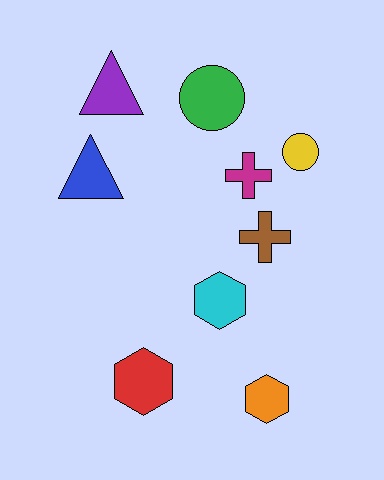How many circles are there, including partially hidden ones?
There are 2 circles.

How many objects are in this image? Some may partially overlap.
There are 9 objects.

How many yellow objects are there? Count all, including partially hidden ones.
There is 1 yellow object.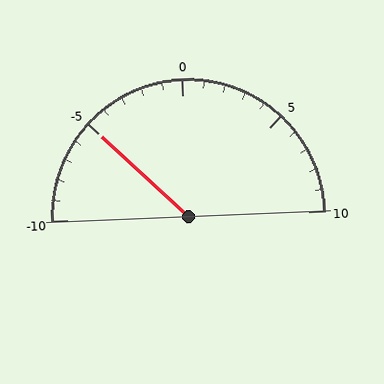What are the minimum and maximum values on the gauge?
The gauge ranges from -10 to 10.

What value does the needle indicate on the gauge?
The needle indicates approximately -5.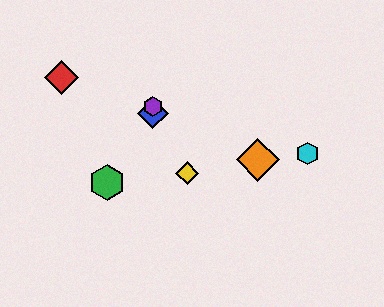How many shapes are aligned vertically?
2 shapes (the blue diamond, the purple hexagon) are aligned vertically.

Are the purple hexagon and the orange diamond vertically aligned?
No, the purple hexagon is at x≈153 and the orange diamond is at x≈258.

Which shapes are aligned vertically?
The blue diamond, the purple hexagon are aligned vertically.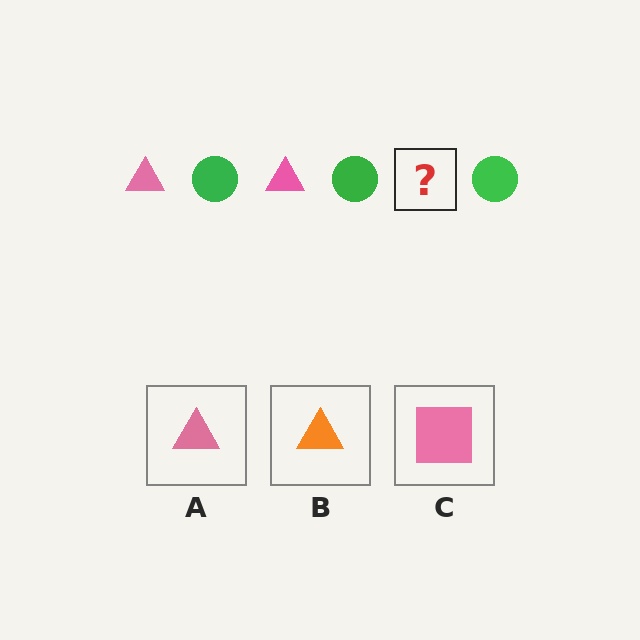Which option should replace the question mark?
Option A.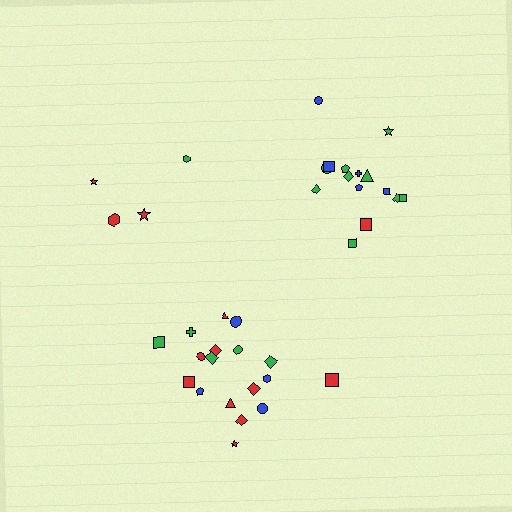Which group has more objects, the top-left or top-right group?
The top-right group.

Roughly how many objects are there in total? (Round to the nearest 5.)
Roughly 35 objects in total.